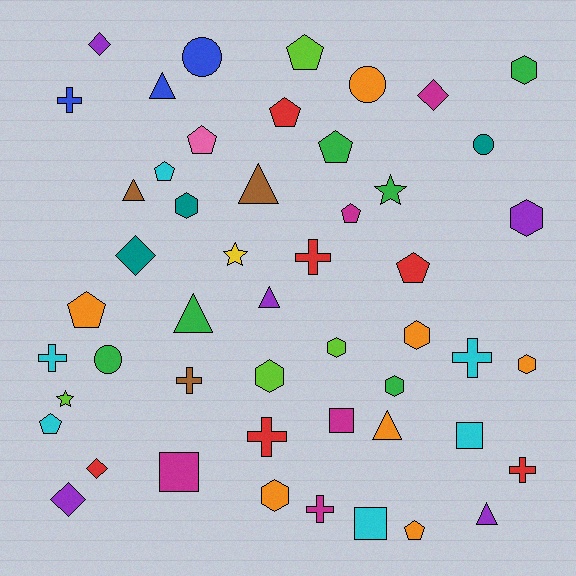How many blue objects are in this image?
There are 3 blue objects.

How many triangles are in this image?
There are 7 triangles.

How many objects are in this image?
There are 50 objects.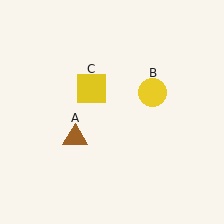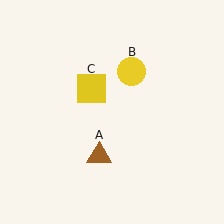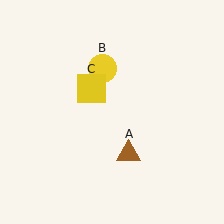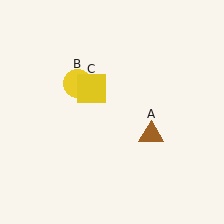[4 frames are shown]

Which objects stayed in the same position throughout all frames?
Yellow square (object C) remained stationary.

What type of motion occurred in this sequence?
The brown triangle (object A), yellow circle (object B) rotated counterclockwise around the center of the scene.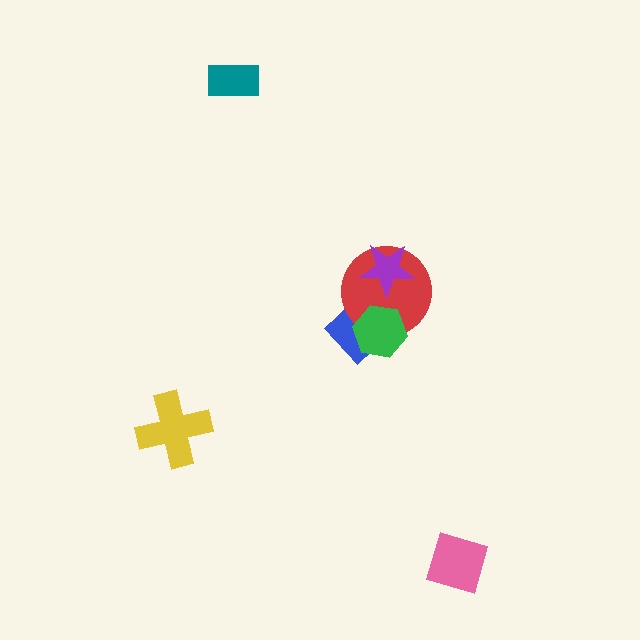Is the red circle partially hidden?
Yes, it is partially covered by another shape.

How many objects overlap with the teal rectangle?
0 objects overlap with the teal rectangle.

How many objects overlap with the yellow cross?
0 objects overlap with the yellow cross.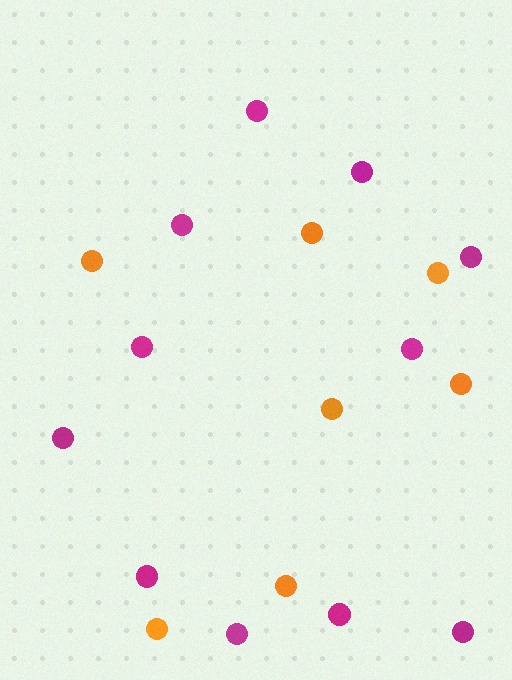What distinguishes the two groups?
There are 2 groups: one group of orange circles (7) and one group of magenta circles (11).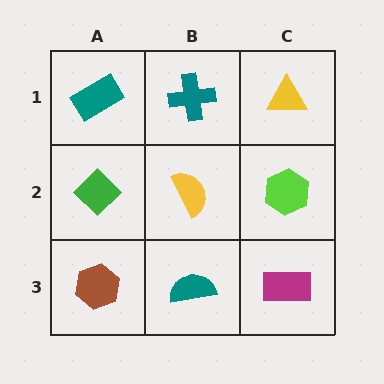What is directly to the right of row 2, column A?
A yellow semicircle.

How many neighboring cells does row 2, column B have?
4.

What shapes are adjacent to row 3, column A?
A green diamond (row 2, column A), a teal semicircle (row 3, column B).